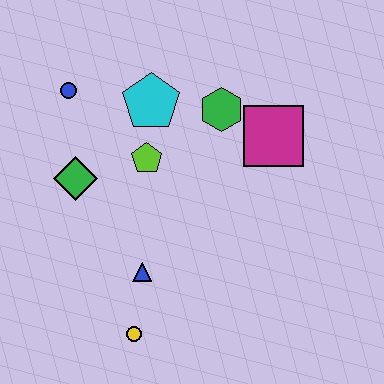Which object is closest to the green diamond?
The lime pentagon is closest to the green diamond.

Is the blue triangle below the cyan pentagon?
Yes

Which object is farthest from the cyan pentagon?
The yellow circle is farthest from the cyan pentagon.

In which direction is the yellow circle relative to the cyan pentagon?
The yellow circle is below the cyan pentagon.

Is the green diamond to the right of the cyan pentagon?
No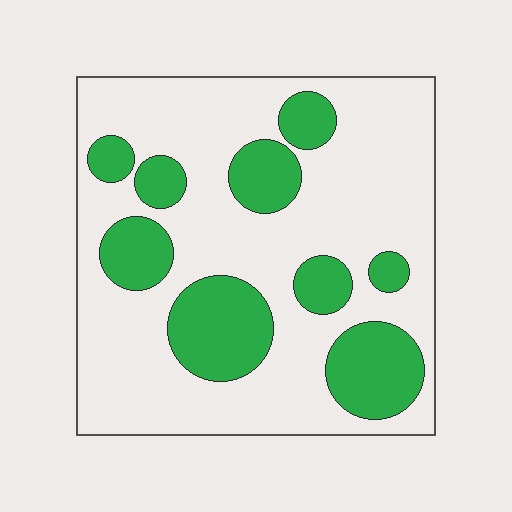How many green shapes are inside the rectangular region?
9.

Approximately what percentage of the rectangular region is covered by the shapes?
Approximately 30%.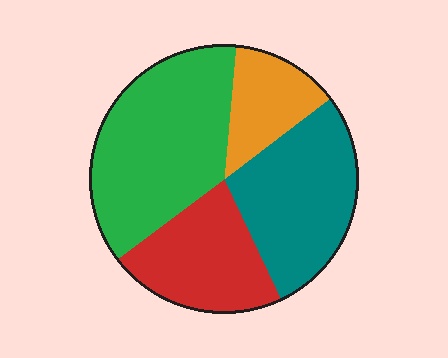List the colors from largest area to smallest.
From largest to smallest: green, teal, red, orange.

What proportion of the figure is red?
Red takes up about one fifth (1/5) of the figure.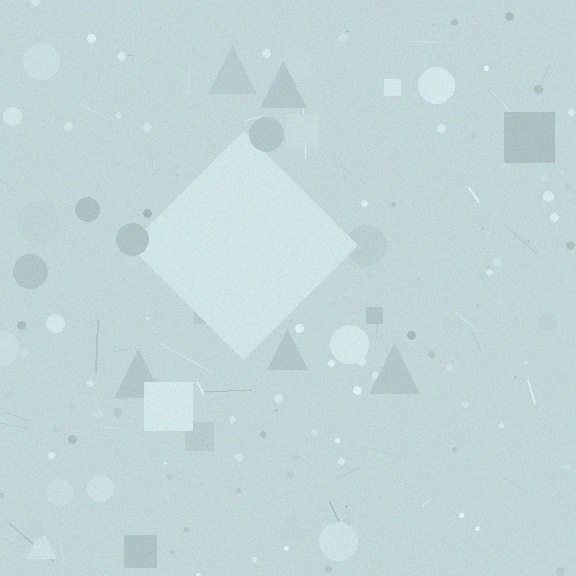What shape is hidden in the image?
A diamond is hidden in the image.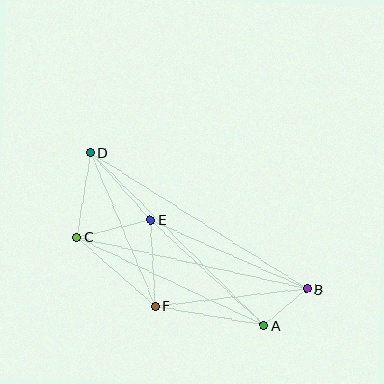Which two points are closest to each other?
Points A and B are closest to each other.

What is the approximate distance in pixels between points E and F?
The distance between E and F is approximately 86 pixels.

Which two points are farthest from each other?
Points B and D are farthest from each other.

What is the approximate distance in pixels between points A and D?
The distance between A and D is approximately 245 pixels.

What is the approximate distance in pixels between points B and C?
The distance between B and C is approximately 236 pixels.